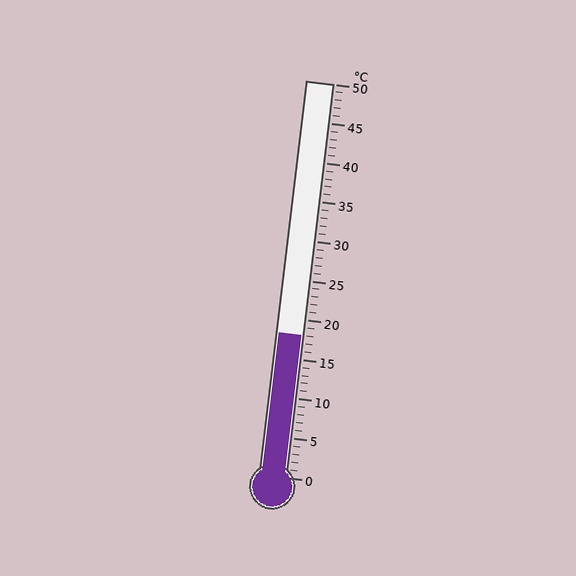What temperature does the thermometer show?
The thermometer shows approximately 18°C.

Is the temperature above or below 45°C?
The temperature is below 45°C.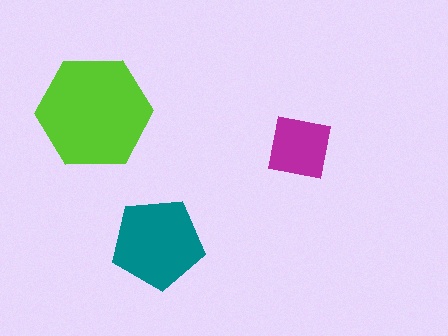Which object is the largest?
The lime hexagon.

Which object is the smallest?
The magenta square.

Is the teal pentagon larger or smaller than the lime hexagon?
Smaller.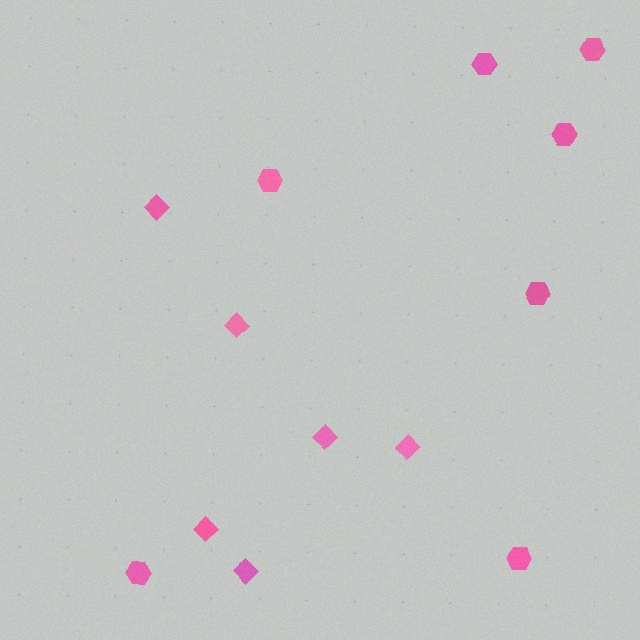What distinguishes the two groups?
There are 2 groups: one group of hexagons (7) and one group of diamonds (6).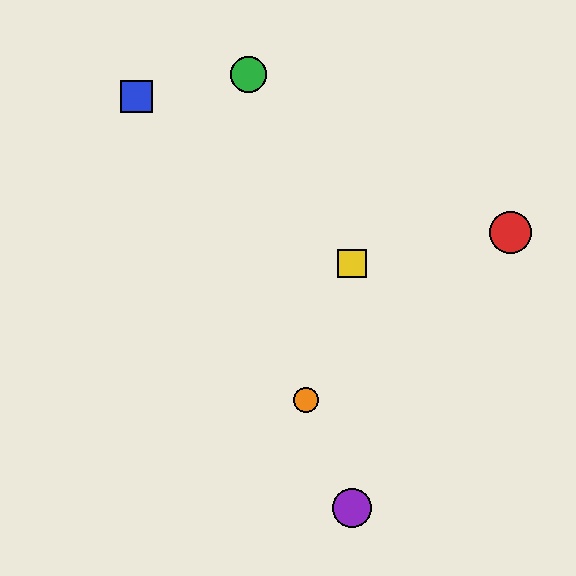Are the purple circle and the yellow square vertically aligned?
Yes, both are at x≈352.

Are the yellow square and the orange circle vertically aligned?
No, the yellow square is at x≈352 and the orange circle is at x≈306.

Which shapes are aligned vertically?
The yellow square, the purple circle are aligned vertically.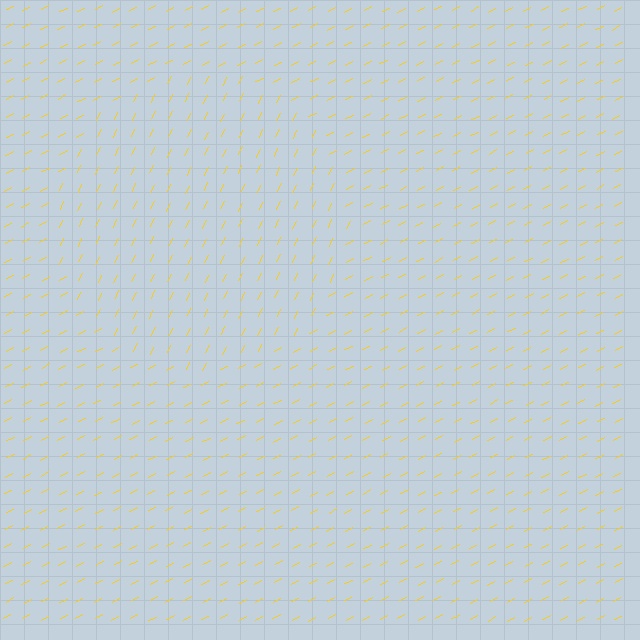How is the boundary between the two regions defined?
The boundary is defined purely by a change in line orientation (approximately 36 degrees difference). All lines are the same color and thickness.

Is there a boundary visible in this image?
Yes, there is a texture boundary formed by a change in line orientation.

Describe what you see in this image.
The image is filled with small yellow line segments. A circle region in the image has lines oriented differently from the surrounding lines, creating a visible texture boundary.